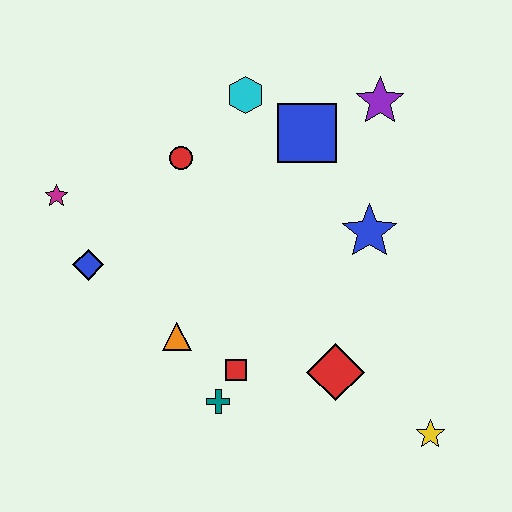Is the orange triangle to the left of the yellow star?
Yes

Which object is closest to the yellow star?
The red diamond is closest to the yellow star.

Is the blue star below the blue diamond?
No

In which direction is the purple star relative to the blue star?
The purple star is above the blue star.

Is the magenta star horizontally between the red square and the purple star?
No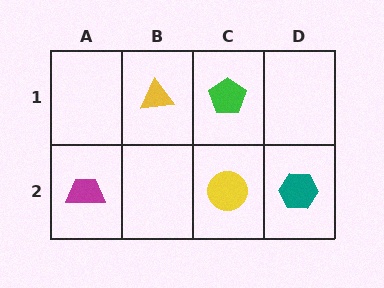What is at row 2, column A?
A magenta trapezoid.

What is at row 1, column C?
A green pentagon.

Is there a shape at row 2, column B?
No, that cell is empty.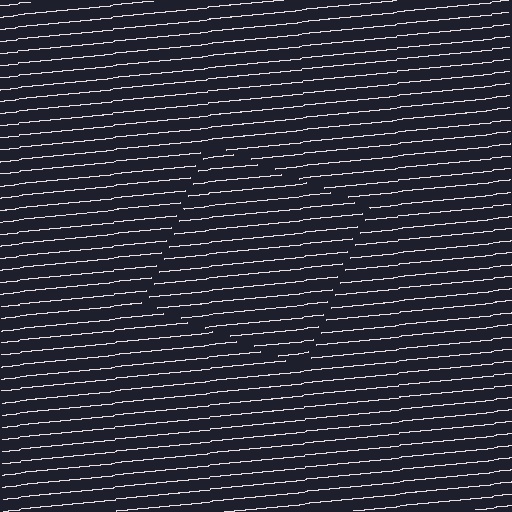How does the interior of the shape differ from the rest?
The interior of the shape contains the same grating, shifted by half a period — the contour is defined by the phase discontinuity where line-ends from the inner and outer gratings abut.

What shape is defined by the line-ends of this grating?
An illusory square. The interior of the shape contains the same grating, shifted by half a period — the contour is defined by the phase discontinuity where line-ends from the inner and outer gratings abut.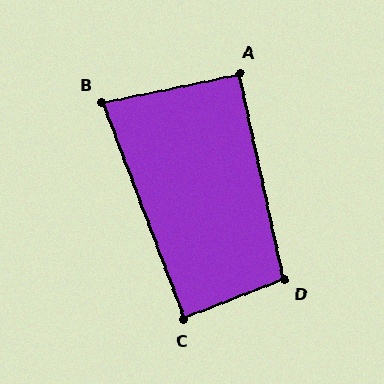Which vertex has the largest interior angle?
D, at approximately 99 degrees.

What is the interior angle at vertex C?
Approximately 89 degrees (approximately right).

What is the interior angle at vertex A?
Approximately 91 degrees (approximately right).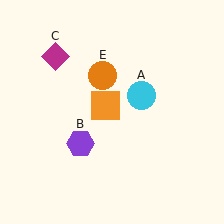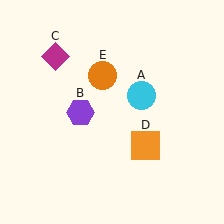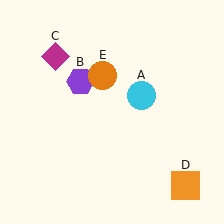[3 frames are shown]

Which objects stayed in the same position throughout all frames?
Cyan circle (object A) and magenta diamond (object C) and orange circle (object E) remained stationary.